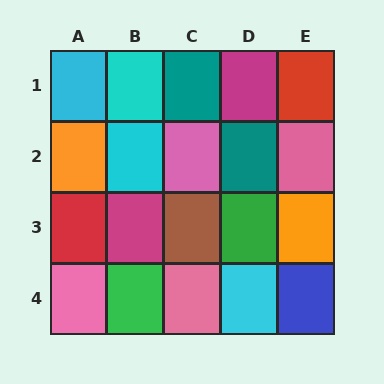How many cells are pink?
4 cells are pink.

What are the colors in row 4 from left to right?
Pink, green, pink, cyan, blue.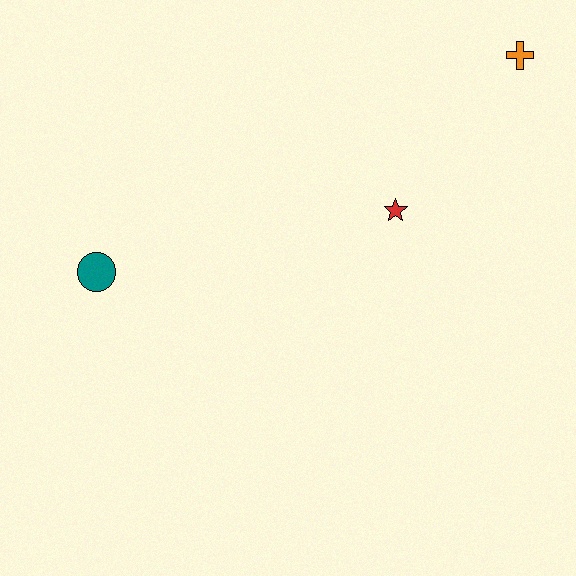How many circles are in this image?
There is 1 circle.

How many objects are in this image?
There are 3 objects.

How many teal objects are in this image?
There is 1 teal object.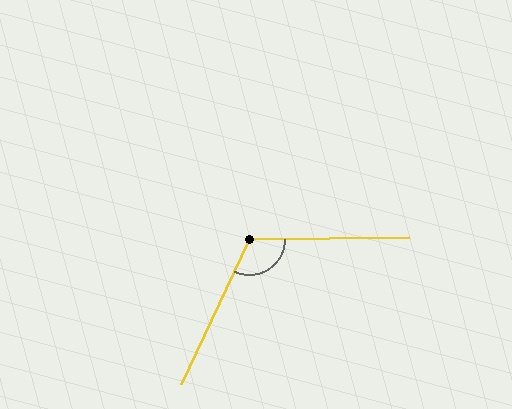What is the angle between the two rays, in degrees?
Approximately 116 degrees.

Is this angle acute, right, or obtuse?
It is obtuse.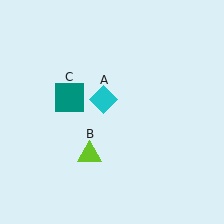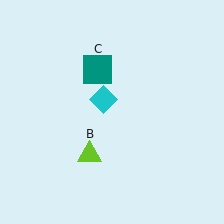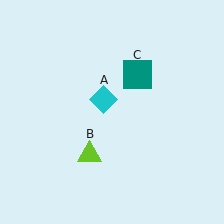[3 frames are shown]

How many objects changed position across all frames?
1 object changed position: teal square (object C).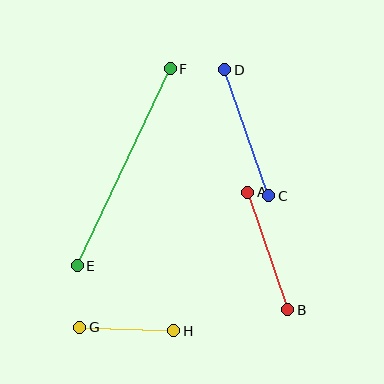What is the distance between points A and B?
The distance is approximately 124 pixels.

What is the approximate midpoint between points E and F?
The midpoint is at approximately (124, 167) pixels.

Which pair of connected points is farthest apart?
Points E and F are farthest apart.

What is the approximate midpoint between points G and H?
The midpoint is at approximately (127, 329) pixels.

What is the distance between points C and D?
The distance is approximately 133 pixels.